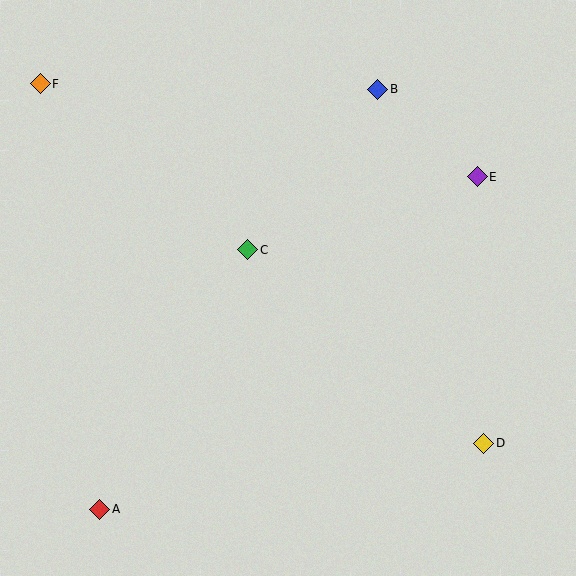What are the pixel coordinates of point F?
Point F is at (40, 84).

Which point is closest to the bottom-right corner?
Point D is closest to the bottom-right corner.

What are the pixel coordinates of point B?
Point B is at (378, 89).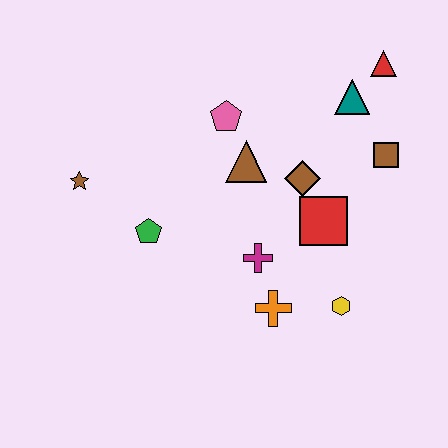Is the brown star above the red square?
Yes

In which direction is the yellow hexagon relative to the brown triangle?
The yellow hexagon is below the brown triangle.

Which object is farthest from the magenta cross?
The red triangle is farthest from the magenta cross.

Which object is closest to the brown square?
The teal triangle is closest to the brown square.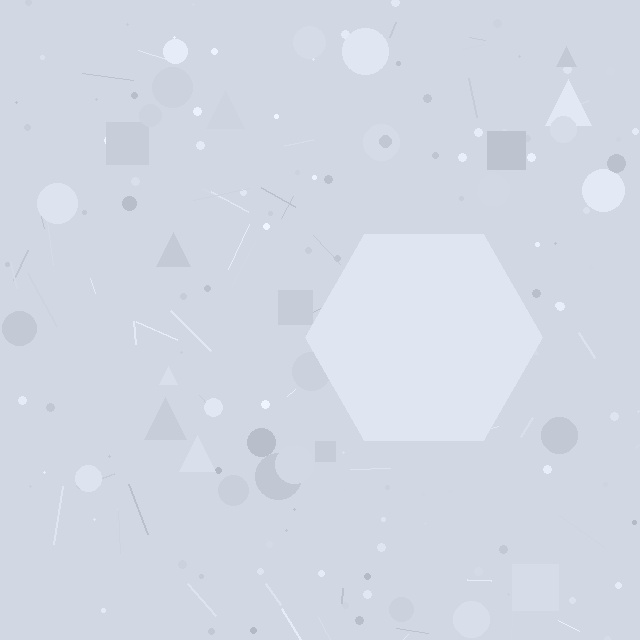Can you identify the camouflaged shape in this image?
The camouflaged shape is a hexagon.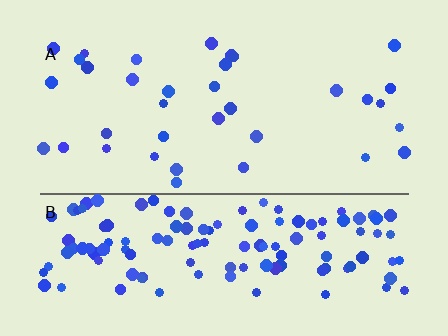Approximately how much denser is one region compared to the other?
Approximately 4.0× — region B over region A.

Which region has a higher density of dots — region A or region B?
B (the bottom).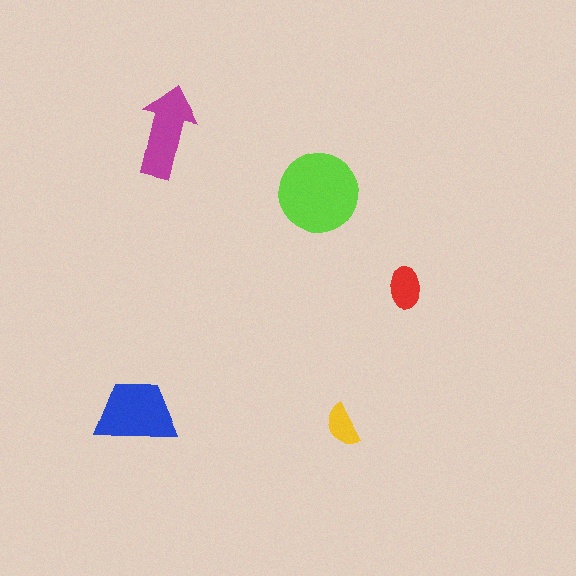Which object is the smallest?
The yellow semicircle.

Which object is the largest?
The lime circle.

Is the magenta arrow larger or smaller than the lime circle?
Smaller.